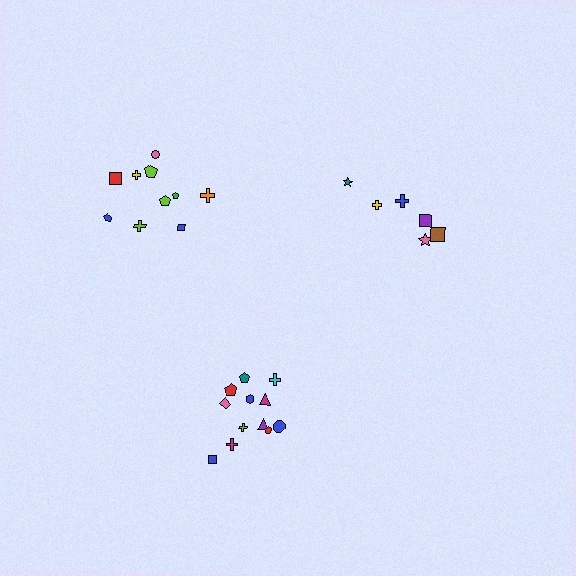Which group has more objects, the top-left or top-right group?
The top-left group.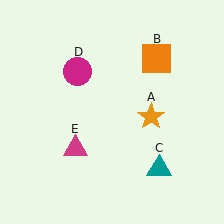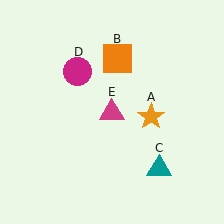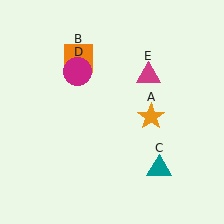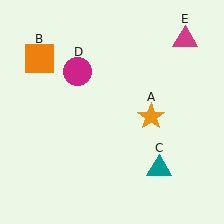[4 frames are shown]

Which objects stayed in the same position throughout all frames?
Orange star (object A) and teal triangle (object C) and magenta circle (object D) remained stationary.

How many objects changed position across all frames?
2 objects changed position: orange square (object B), magenta triangle (object E).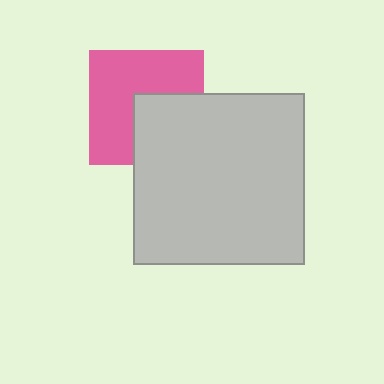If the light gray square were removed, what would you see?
You would see the complete pink square.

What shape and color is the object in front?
The object in front is a light gray square.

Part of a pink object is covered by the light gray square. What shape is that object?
It is a square.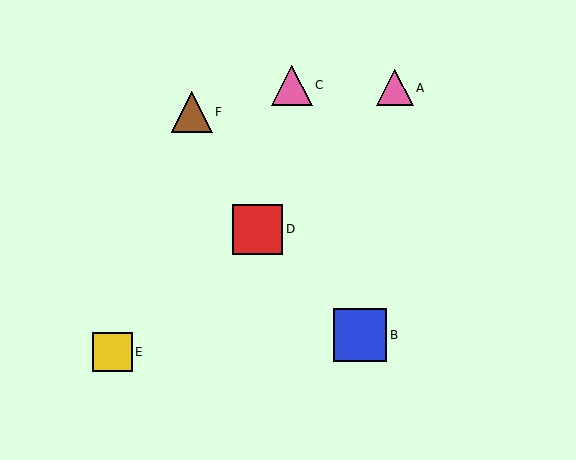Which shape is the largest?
The blue square (labeled B) is the largest.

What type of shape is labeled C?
Shape C is a pink triangle.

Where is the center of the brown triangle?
The center of the brown triangle is at (192, 112).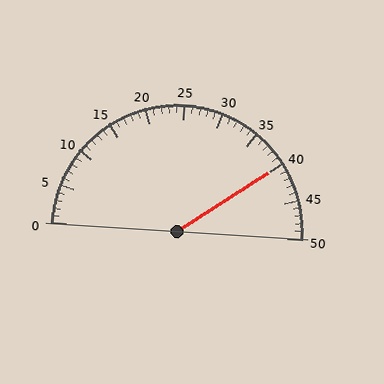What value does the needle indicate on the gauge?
The needle indicates approximately 40.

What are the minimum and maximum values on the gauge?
The gauge ranges from 0 to 50.